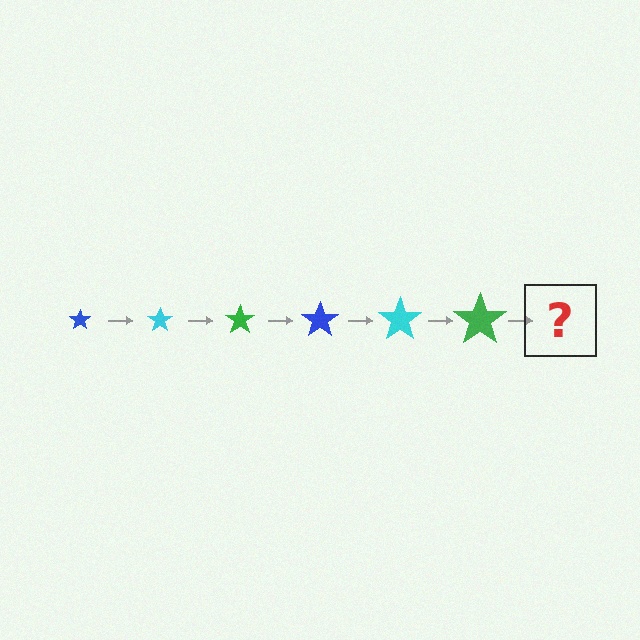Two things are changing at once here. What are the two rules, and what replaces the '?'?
The two rules are that the star grows larger each step and the color cycles through blue, cyan, and green. The '?' should be a blue star, larger than the previous one.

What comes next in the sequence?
The next element should be a blue star, larger than the previous one.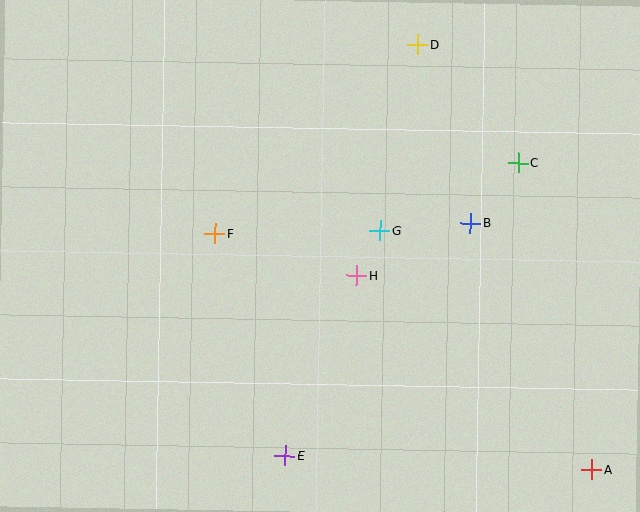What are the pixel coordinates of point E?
Point E is at (285, 455).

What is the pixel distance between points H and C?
The distance between H and C is 197 pixels.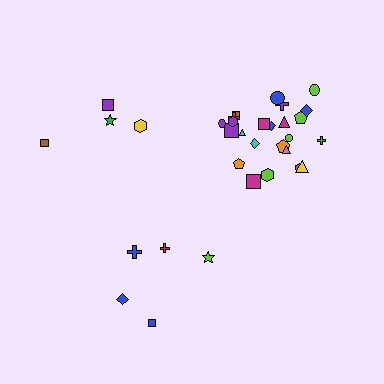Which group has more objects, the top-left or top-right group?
The top-right group.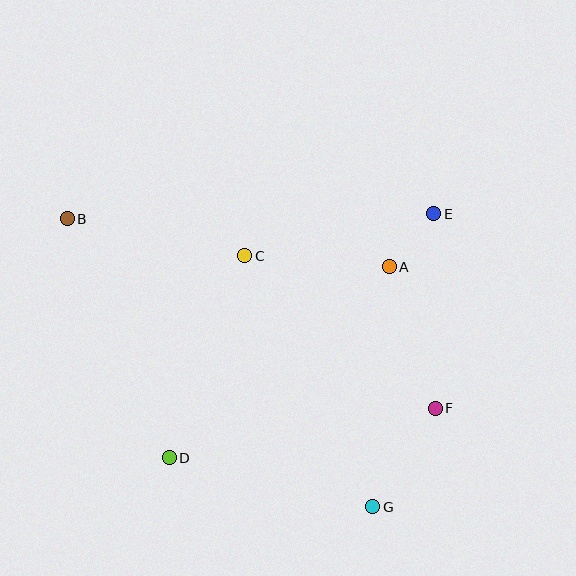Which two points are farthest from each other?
Points B and G are farthest from each other.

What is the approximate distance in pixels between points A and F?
The distance between A and F is approximately 149 pixels.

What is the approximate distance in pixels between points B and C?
The distance between B and C is approximately 181 pixels.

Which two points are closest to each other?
Points A and E are closest to each other.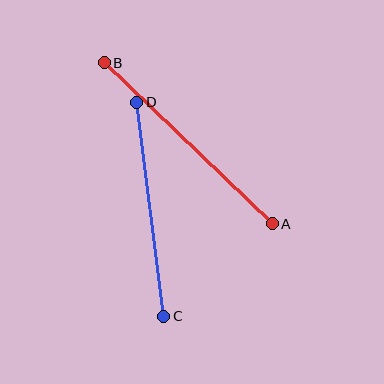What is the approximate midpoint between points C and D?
The midpoint is at approximately (150, 209) pixels.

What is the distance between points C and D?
The distance is approximately 216 pixels.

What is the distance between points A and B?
The distance is approximately 233 pixels.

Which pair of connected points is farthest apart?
Points A and B are farthest apart.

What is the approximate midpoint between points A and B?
The midpoint is at approximately (188, 143) pixels.